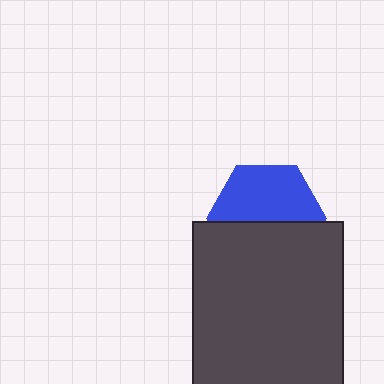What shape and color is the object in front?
The object in front is a dark gray rectangle.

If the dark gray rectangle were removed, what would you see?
You would see the complete blue hexagon.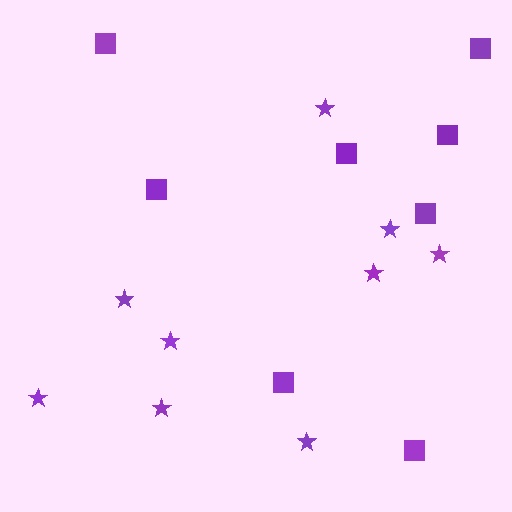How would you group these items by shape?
There are 2 groups: one group of squares (8) and one group of stars (9).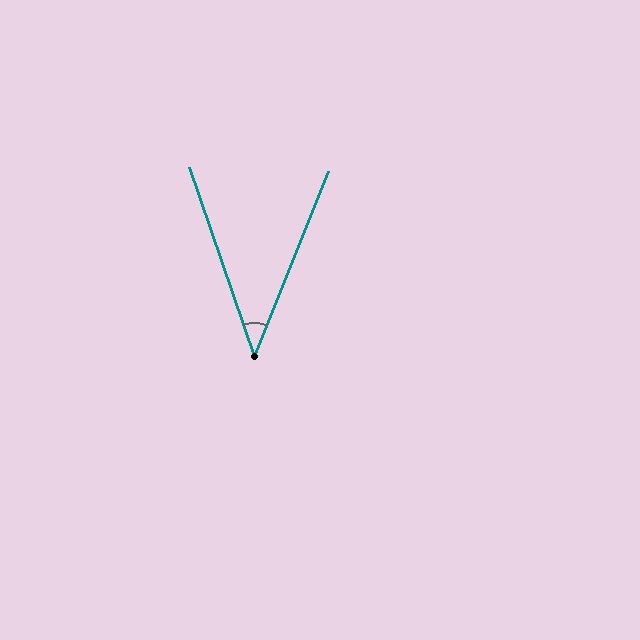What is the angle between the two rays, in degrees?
Approximately 41 degrees.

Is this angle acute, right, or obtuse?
It is acute.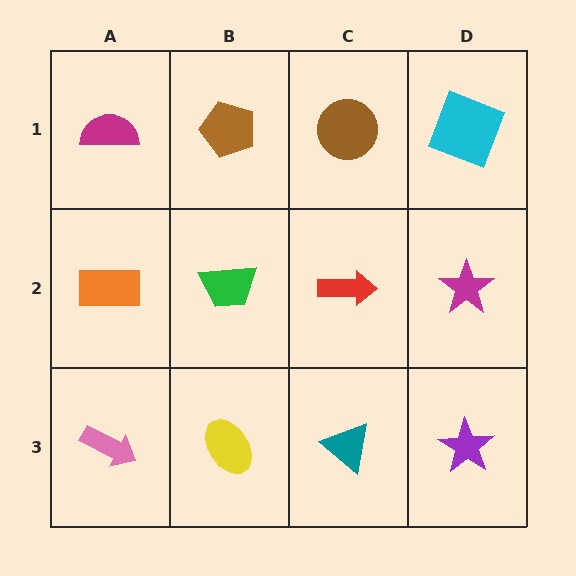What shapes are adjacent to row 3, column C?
A red arrow (row 2, column C), a yellow ellipse (row 3, column B), a purple star (row 3, column D).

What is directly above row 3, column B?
A green trapezoid.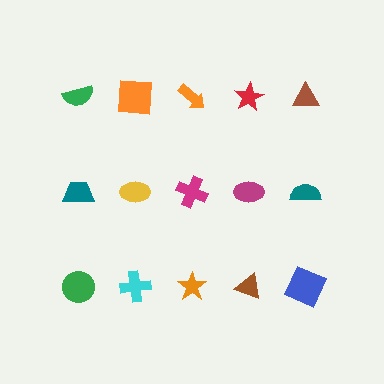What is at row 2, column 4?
A magenta ellipse.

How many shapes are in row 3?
5 shapes.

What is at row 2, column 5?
A teal semicircle.